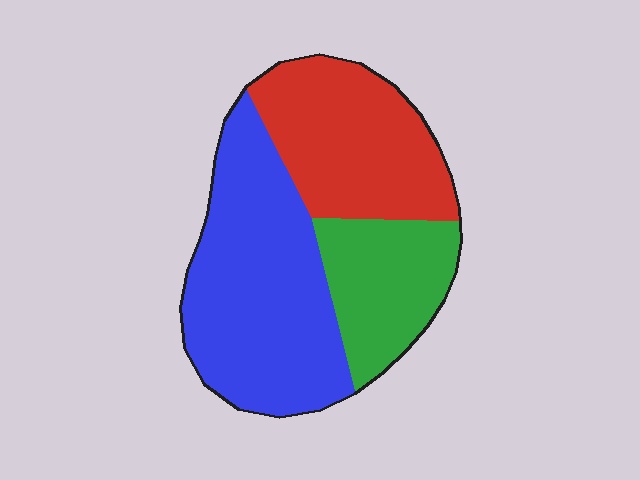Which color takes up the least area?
Green, at roughly 20%.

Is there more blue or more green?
Blue.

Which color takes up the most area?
Blue, at roughly 45%.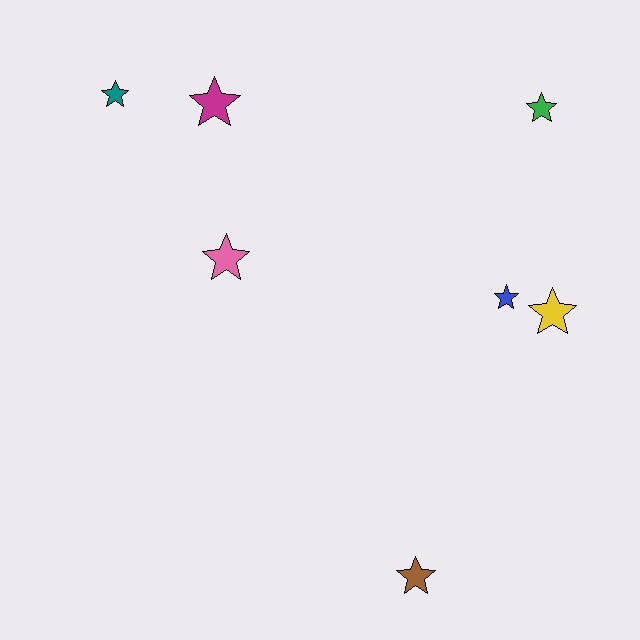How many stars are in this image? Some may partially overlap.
There are 7 stars.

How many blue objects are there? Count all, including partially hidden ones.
There is 1 blue object.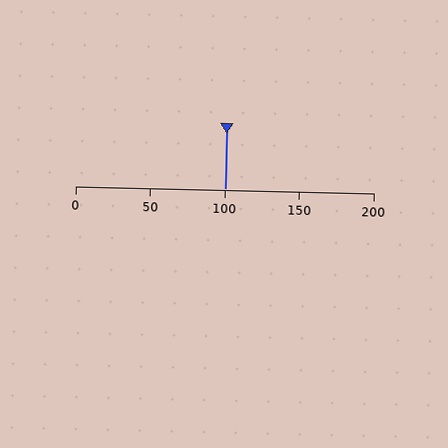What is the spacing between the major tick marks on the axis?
The major ticks are spaced 50 apart.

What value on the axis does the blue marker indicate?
The marker indicates approximately 100.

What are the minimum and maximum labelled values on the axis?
The axis runs from 0 to 200.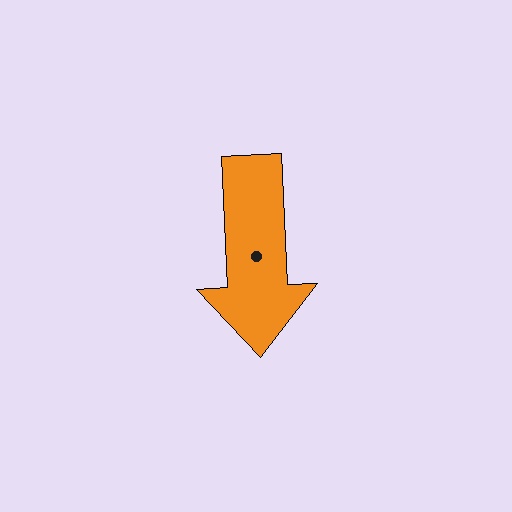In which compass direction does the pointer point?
South.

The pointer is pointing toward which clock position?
Roughly 6 o'clock.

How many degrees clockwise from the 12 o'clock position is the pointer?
Approximately 177 degrees.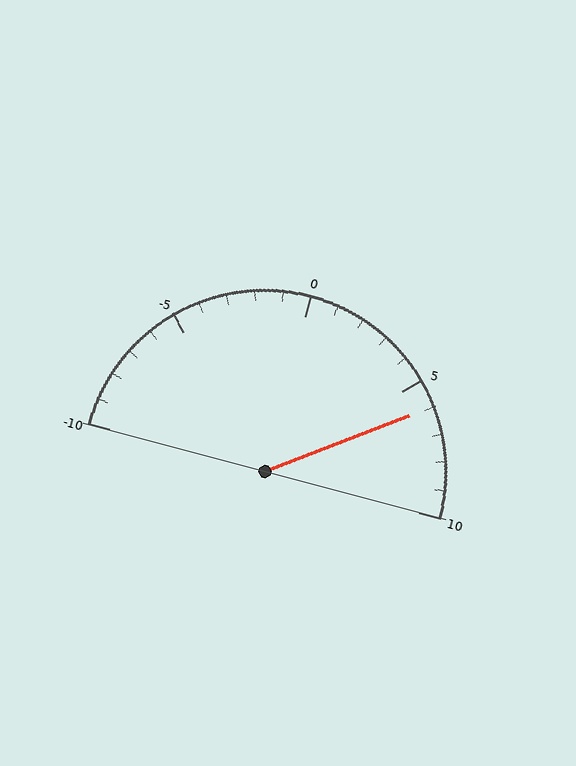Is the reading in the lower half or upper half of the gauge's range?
The reading is in the upper half of the range (-10 to 10).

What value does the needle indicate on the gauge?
The needle indicates approximately 6.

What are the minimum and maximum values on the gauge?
The gauge ranges from -10 to 10.